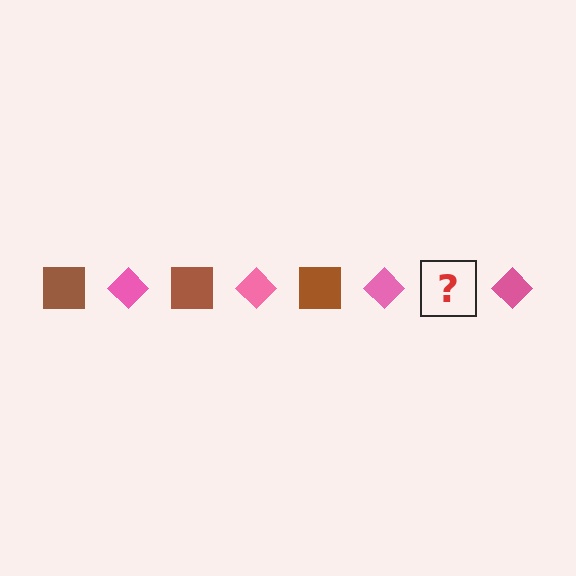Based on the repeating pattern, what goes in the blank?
The blank should be a brown square.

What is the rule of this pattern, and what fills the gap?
The rule is that the pattern alternates between brown square and pink diamond. The gap should be filled with a brown square.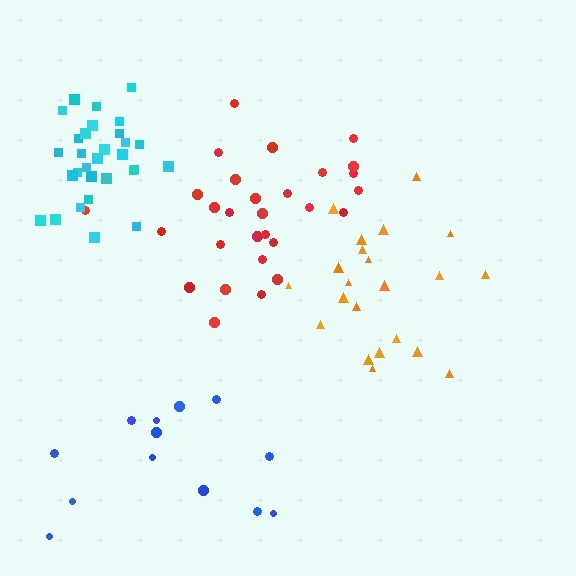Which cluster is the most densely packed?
Cyan.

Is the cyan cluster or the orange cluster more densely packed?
Cyan.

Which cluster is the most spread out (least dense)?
Blue.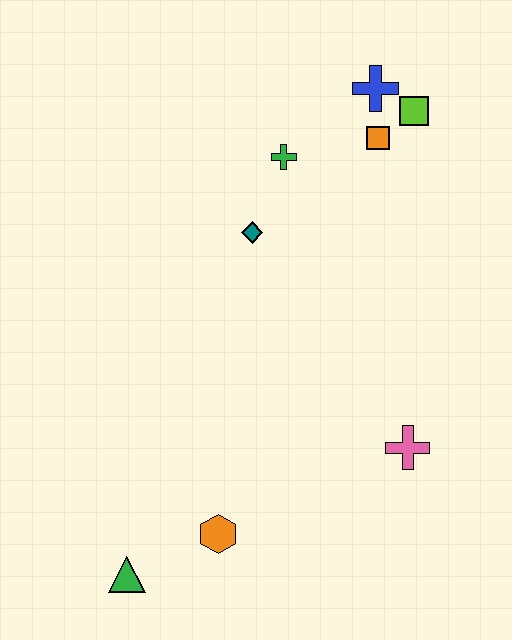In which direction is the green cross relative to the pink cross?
The green cross is above the pink cross.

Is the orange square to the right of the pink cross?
No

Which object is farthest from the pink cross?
The blue cross is farthest from the pink cross.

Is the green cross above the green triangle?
Yes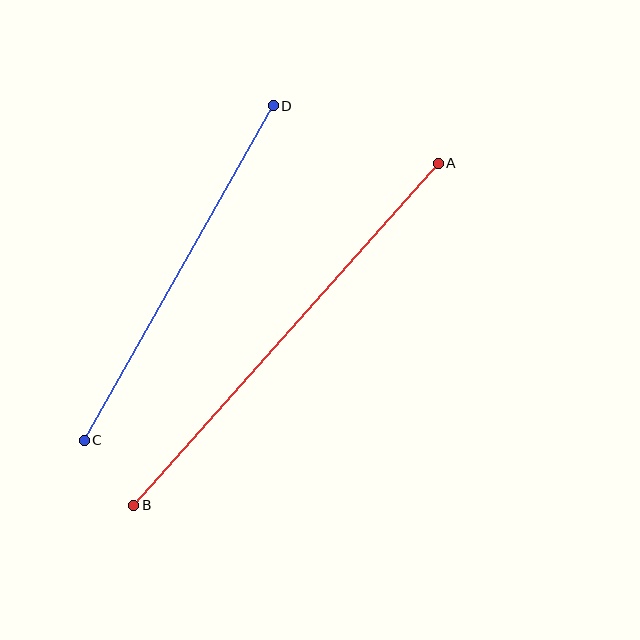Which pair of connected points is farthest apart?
Points A and B are farthest apart.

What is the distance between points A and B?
The distance is approximately 458 pixels.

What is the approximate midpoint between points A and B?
The midpoint is at approximately (286, 334) pixels.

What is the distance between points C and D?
The distance is approximately 384 pixels.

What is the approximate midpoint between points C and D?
The midpoint is at approximately (179, 273) pixels.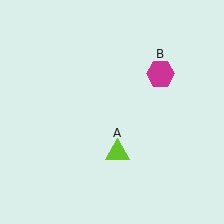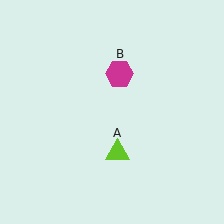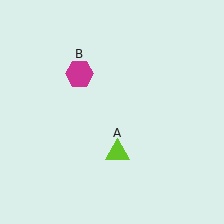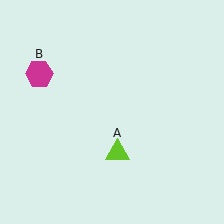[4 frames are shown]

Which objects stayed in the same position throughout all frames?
Lime triangle (object A) remained stationary.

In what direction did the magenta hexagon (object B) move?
The magenta hexagon (object B) moved left.